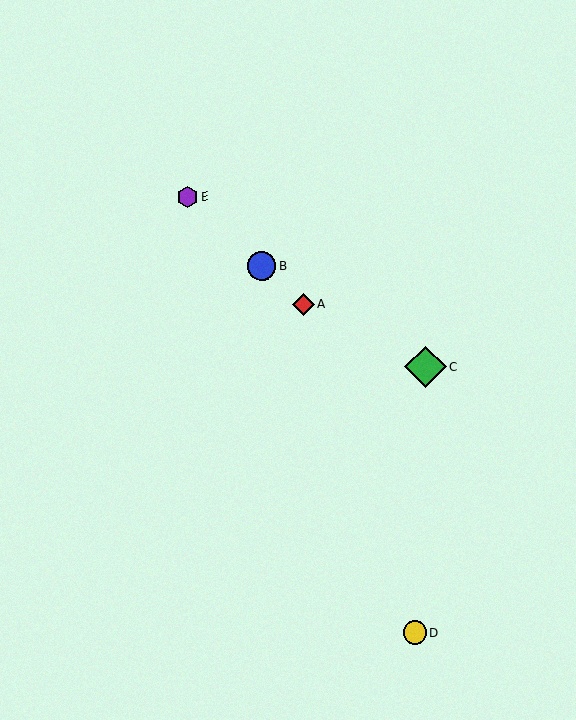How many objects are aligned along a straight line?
3 objects (A, B, E) are aligned along a straight line.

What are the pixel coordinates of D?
Object D is at (414, 633).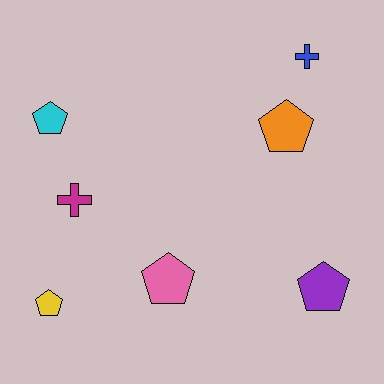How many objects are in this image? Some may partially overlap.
There are 7 objects.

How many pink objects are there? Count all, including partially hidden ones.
There is 1 pink object.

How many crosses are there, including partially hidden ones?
There are 2 crosses.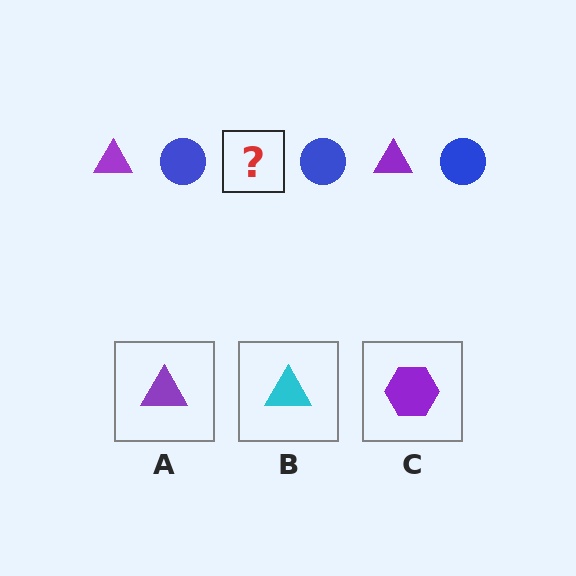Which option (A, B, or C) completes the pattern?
A.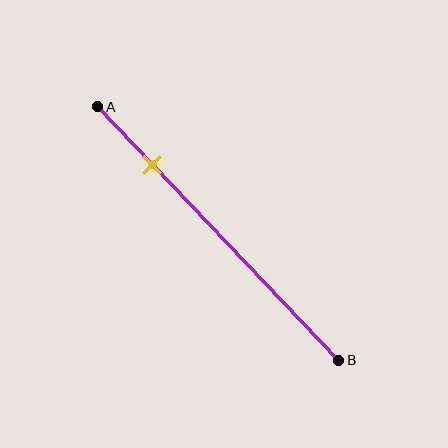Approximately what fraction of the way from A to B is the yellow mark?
The yellow mark is approximately 25% of the way from A to B.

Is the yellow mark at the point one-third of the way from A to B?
No, the mark is at about 25% from A, not at the 33% one-third point.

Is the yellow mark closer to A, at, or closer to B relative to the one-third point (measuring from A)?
The yellow mark is closer to point A than the one-third point of segment AB.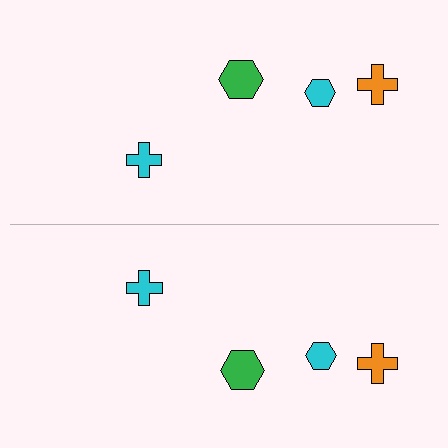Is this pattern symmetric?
Yes, this pattern has bilateral (reflection) symmetry.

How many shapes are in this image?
There are 8 shapes in this image.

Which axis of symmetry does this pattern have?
The pattern has a horizontal axis of symmetry running through the center of the image.